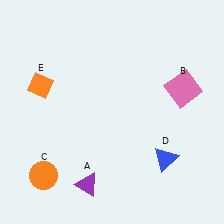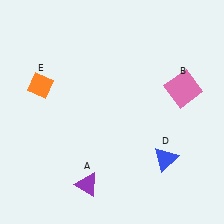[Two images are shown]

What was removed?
The orange circle (C) was removed in Image 2.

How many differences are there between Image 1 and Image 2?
There is 1 difference between the two images.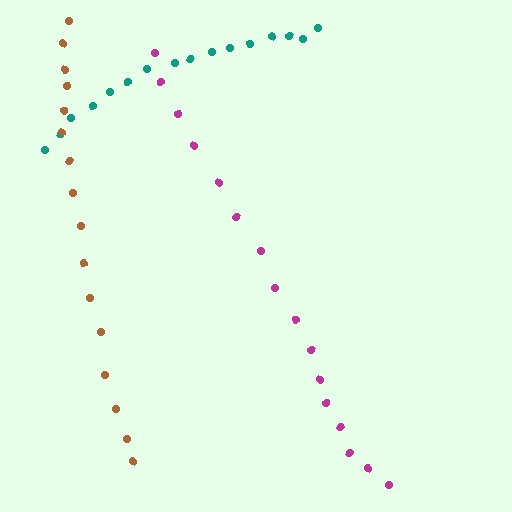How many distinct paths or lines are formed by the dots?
There are 3 distinct paths.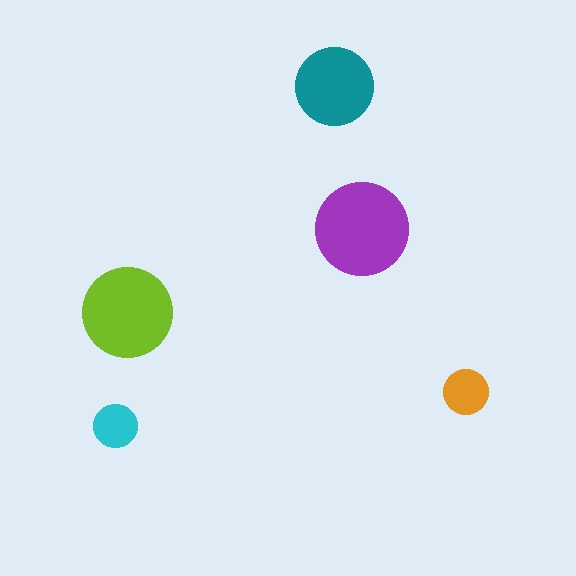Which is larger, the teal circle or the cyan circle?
The teal one.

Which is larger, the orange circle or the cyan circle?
The orange one.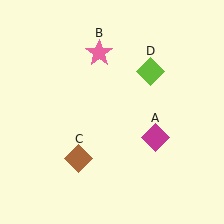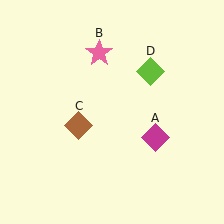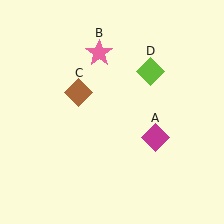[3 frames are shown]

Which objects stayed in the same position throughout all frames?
Magenta diamond (object A) and pink star (object B) and lime diamond (object D) remained stationary.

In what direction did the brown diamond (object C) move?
The brown diamond (object C) moved up.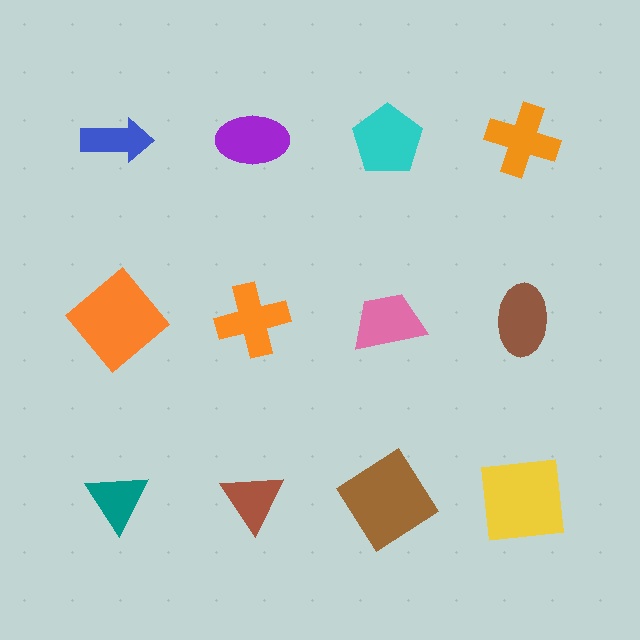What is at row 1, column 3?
A cyan pentagon.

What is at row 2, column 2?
An orange cross.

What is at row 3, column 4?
A yellow square.